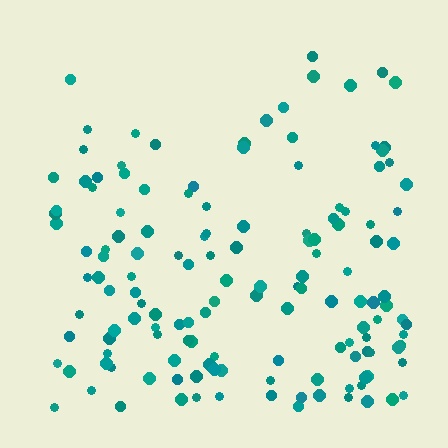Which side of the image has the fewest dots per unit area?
The top.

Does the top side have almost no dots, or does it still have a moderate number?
Still a moderate number, just noticeably fewer than the bottom.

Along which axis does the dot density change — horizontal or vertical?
Vertical.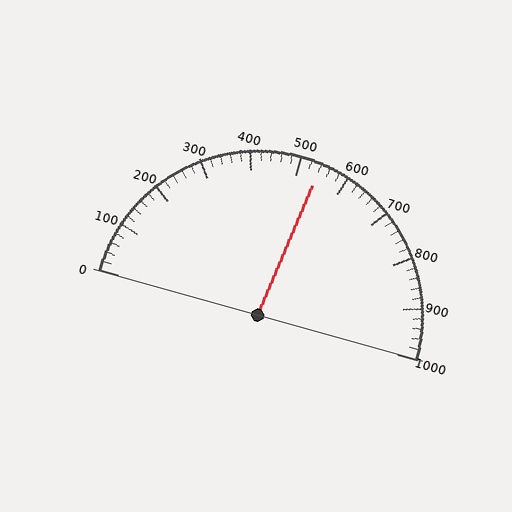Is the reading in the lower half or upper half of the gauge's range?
The reading is in the upper half of the range (0 to 1000).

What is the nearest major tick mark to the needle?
The nearest major tick mark is 500.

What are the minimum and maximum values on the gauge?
The gauge ranges from 0 to 1000.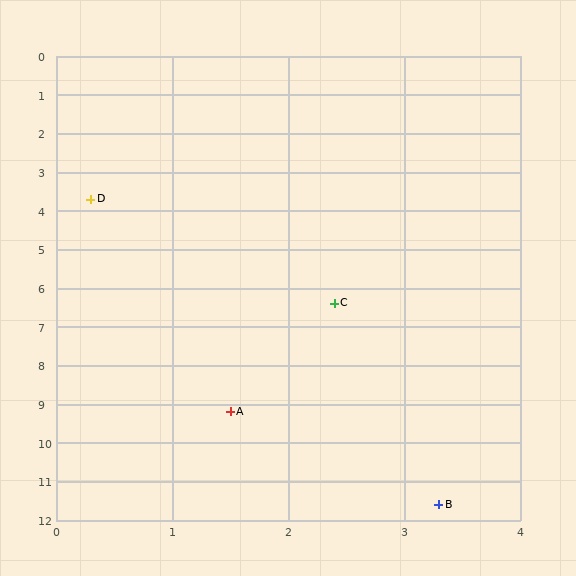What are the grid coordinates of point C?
Point C is at approximately (2.4, 6.4).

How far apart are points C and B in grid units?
Points C and B are about 5.3 grid units apart.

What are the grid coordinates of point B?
Point B is at approximately (3.3, 11.6).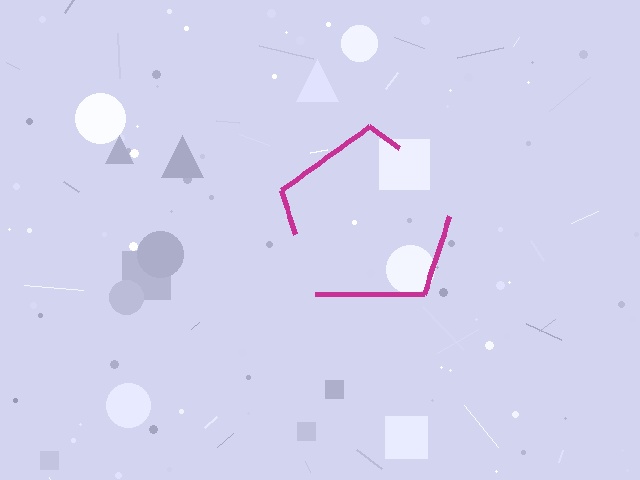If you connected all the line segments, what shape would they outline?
They would outline a pentagon.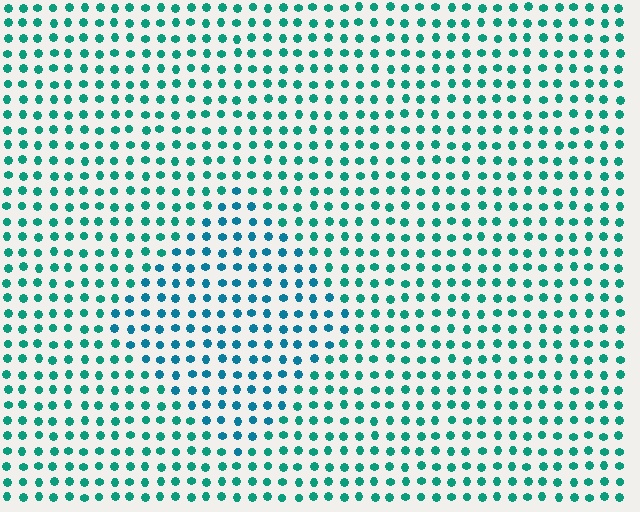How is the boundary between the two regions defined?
The boundary is defined purely by a slight shift in hue (about 26 degrees). Spacing, size, and orientation are identical on both sides.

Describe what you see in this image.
The image is filled with small teal elements in a uniform arrangement. A diamond-shaped region is visible where the elements are tinted to a slightly different hue, forming a subtle color boundary.